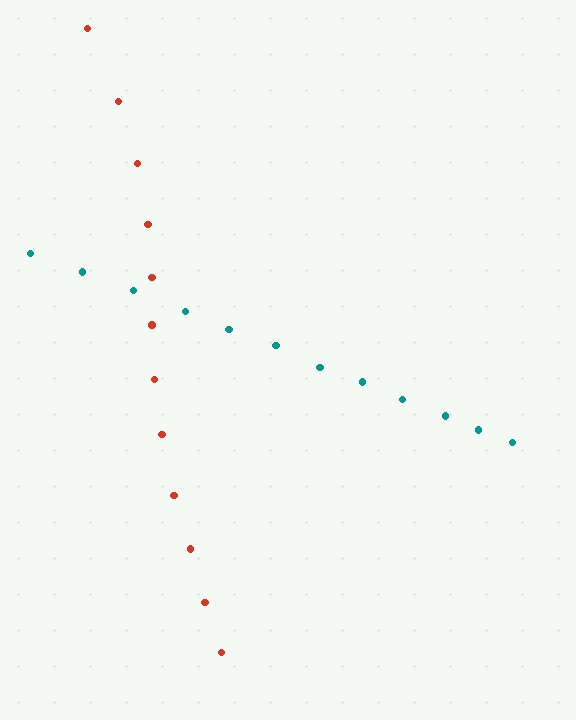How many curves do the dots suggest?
There are 2 distinct paths.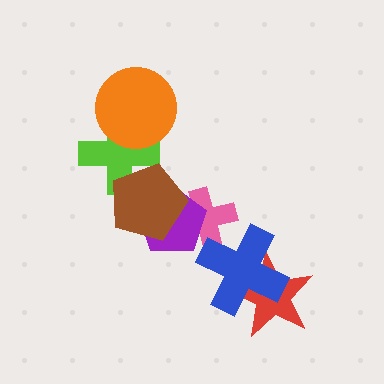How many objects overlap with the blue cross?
2 objects overlap with the blue cross.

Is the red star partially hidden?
Yes, it is partially covered by another shape.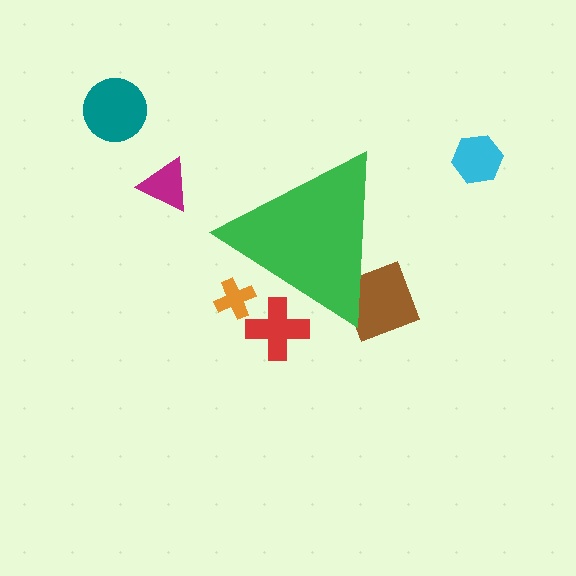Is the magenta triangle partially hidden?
No, the magenta triangle is fully visible.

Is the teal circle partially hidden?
No, the teal circle is fully visible.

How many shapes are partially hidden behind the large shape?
3 shapes are partially hidden.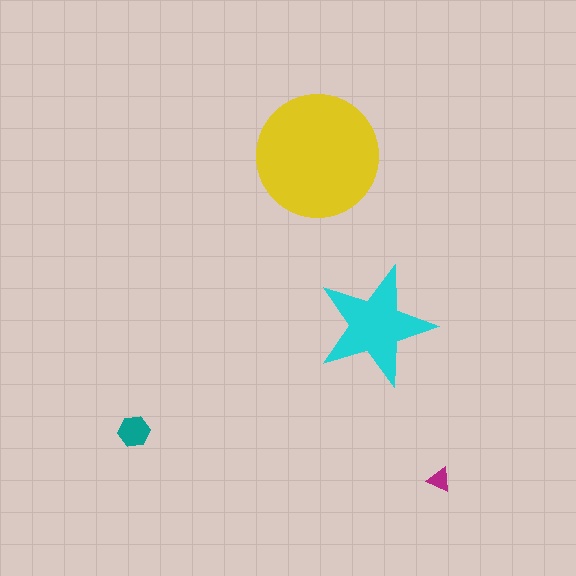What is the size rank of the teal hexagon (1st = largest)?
3rd.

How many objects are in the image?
There are 4 objects in the image.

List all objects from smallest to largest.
The magenta triangle, the teal hexagon, the cyan star, the yellow circle.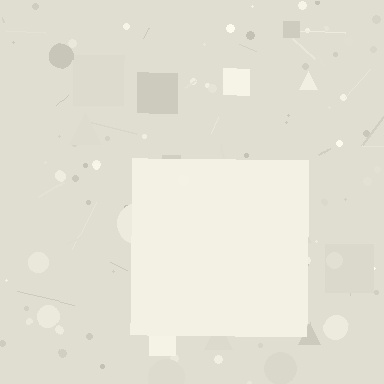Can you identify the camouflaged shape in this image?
The camouflaged shape is a square.